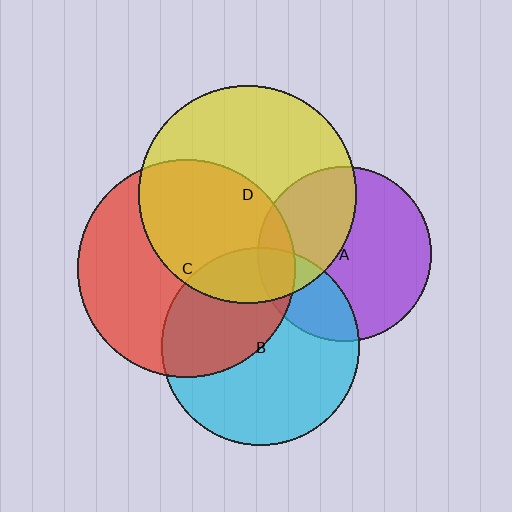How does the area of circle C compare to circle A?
Approximately 1.6 times.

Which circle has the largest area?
Circle C (red).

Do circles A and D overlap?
Yes.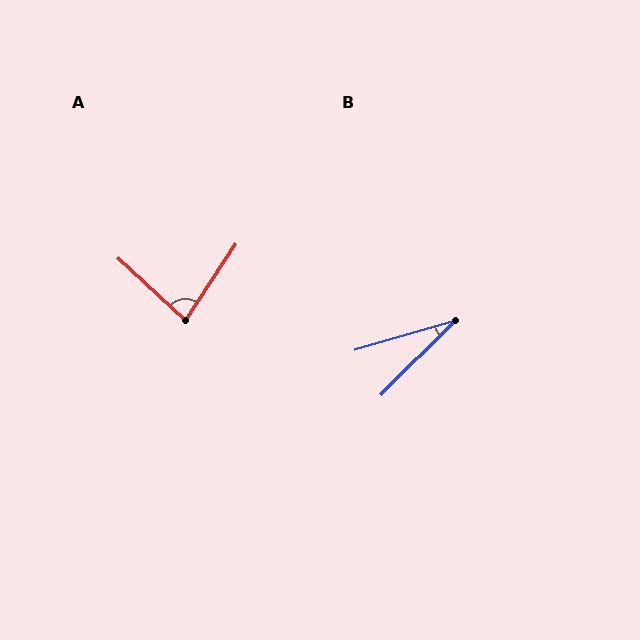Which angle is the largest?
A, at approximately 81 degrees.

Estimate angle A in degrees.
Approximately 81 degrees.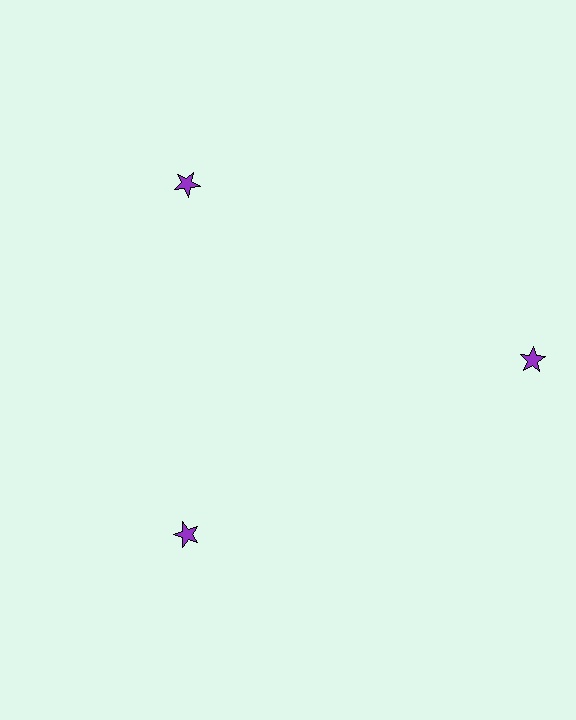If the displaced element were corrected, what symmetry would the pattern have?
It would have 3-fold rotational symmetry — the pattern would map onto itself every 120 degrees.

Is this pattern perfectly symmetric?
No. The 3 purple stars are arranged in a ring, but one element near the 3 o'clock position is pushed outward from the center, breaking the 3-fold rotational symmetry.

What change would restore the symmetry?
The symmetry would be restored by moving it inward, back onto the ring so that all 3 stars sit at equal angles and equal distance from the center.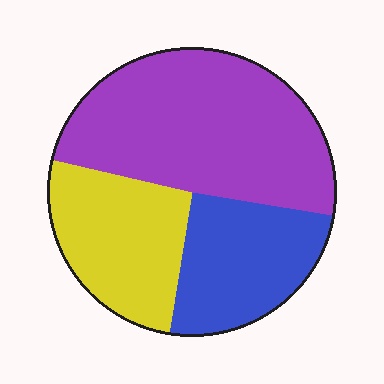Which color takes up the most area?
Purple, at roughly 50%.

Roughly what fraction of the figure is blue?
Blue takes up between a sixth and a third of the figure.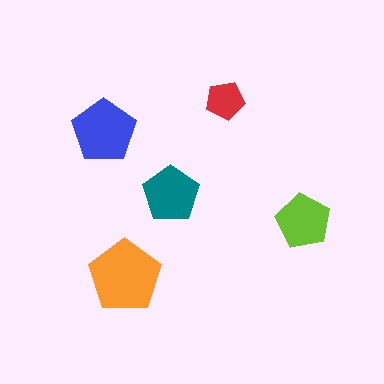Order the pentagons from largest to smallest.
the orange one, the blue one, the teal one, the lime one, the red one.